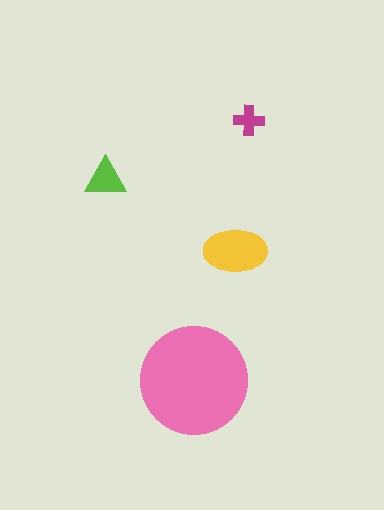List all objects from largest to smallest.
The pink circle, the yellow ellipse, the lime triangle, the magenta cross.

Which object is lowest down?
The pink circle is bottommost.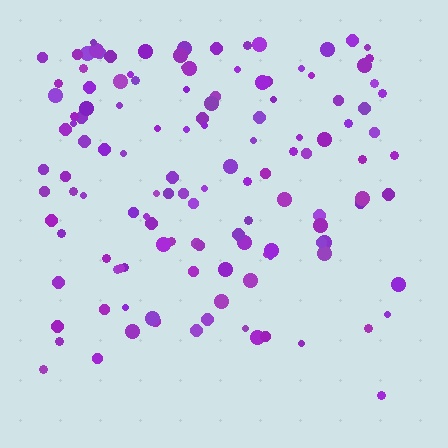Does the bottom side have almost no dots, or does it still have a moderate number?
Still a moderate number, just noticeably fewer than the top.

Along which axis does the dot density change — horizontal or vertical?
Vertical.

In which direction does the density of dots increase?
From bottom to top, with the top side densest.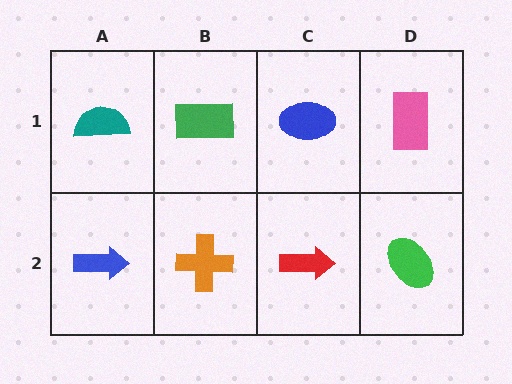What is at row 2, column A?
A blue arrow.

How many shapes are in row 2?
4 shapes.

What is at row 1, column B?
A green rectangle.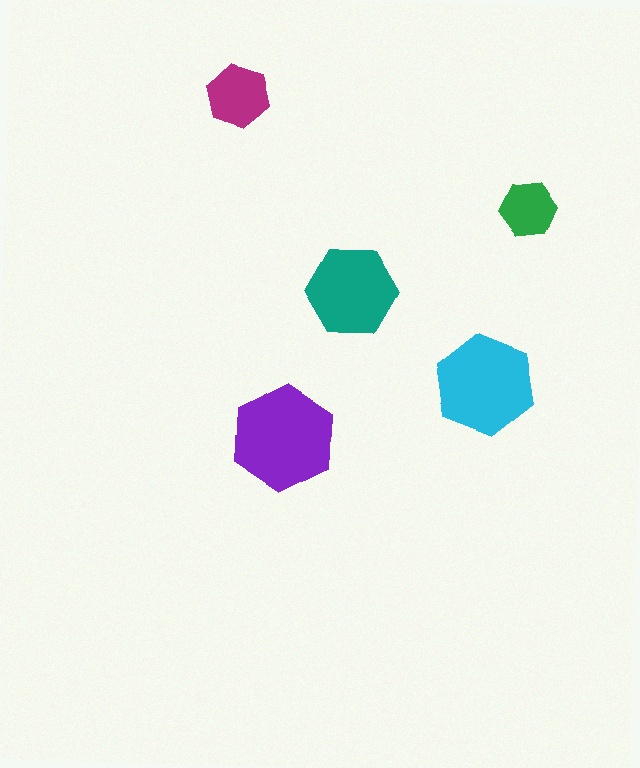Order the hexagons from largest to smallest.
the purple one, the cyan one, the teal one, the magenta one, the green one.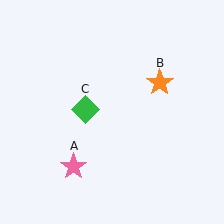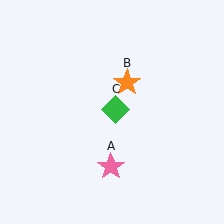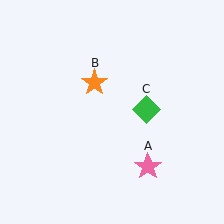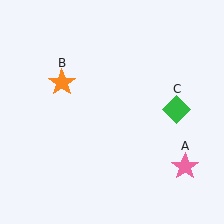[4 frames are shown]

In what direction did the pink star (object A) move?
The pink star (object A) moved right.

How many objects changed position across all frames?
3 objects changed position: pink star (object A), orange star (object B), green diamond (object C).